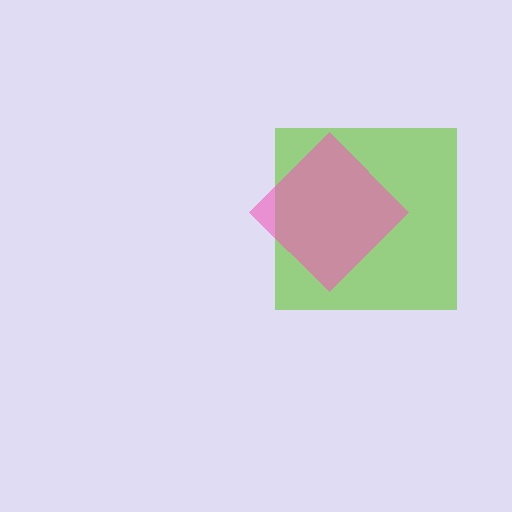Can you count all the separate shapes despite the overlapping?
Yes, there are 2 separate shapes.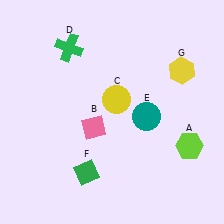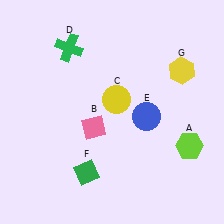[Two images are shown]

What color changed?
The circle (E) changed from teal in Image 1 to blue in Image 2.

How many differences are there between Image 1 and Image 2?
There is 1 difference between the two images.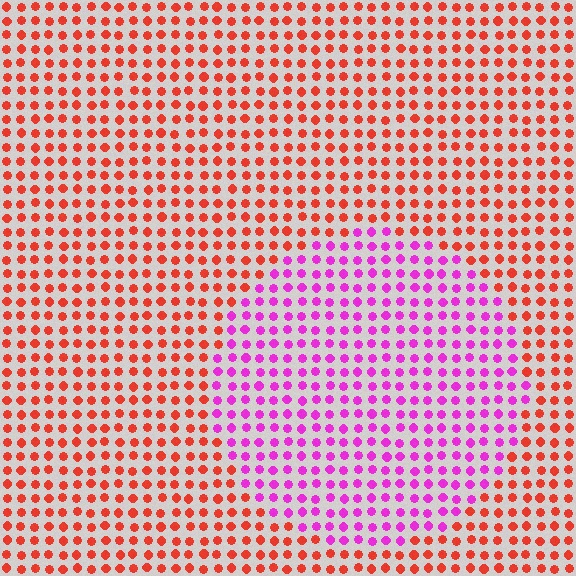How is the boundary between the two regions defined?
The boundary is defined purely by a slight shift in hue (about 59 degrees). Spacing, size, and orientation are identical on both sides.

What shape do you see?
I see a circle.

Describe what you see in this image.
The image is filled with small red elements in a uniform arrangement. A circle-shaped region is visible where the elements are tinted to a slightly different hue, forming a subtle color boundary.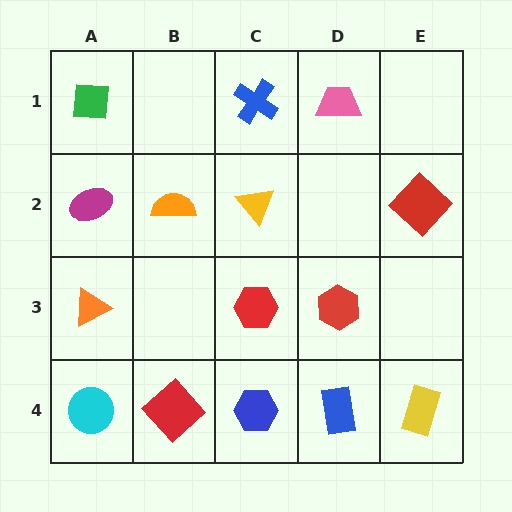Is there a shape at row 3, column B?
No, that cell is empty.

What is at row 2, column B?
An orange semicircle.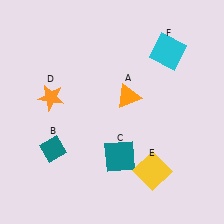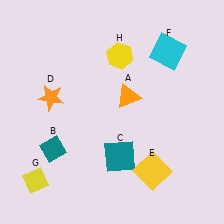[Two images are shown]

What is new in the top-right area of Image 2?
A yellow hexagon (H) was added in the top-right area of Image 2.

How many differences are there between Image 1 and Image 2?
There are 2 differences between the two images.